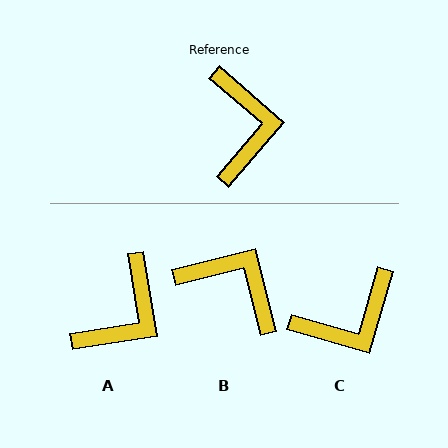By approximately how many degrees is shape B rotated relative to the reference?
Approximately 55 degrees counter-clockwise.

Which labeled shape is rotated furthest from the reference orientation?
C, about 65 degrees away.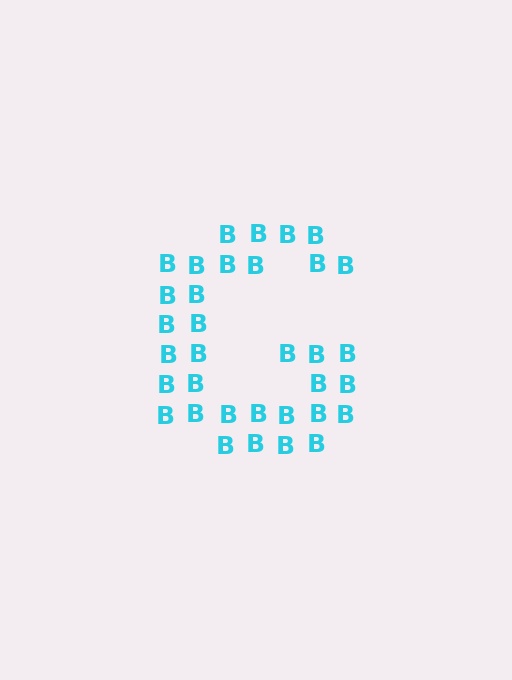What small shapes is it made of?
It is made of small letter B's.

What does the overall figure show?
The overall figure shows the letter G.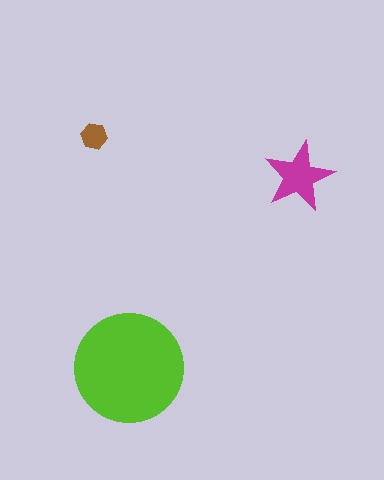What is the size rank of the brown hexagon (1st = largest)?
3rd.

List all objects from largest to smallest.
The lime circle, the magenta star, the brown hexagon.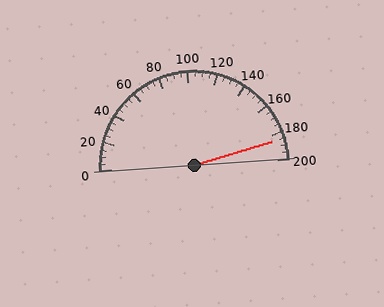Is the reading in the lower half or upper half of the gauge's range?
The reading is in the upper half of the range (0 to 200).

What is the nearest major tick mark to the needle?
The nearest major tick mark is 180.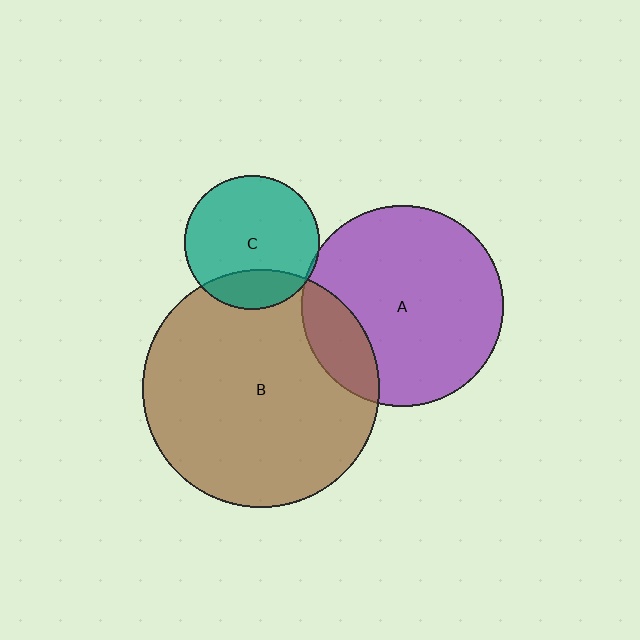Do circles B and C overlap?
Yes.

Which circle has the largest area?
Circle B (brown).